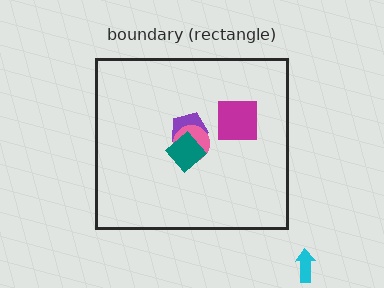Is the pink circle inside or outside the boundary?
Inside.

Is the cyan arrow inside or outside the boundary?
Outside.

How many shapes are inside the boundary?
4 inside, 1 outside.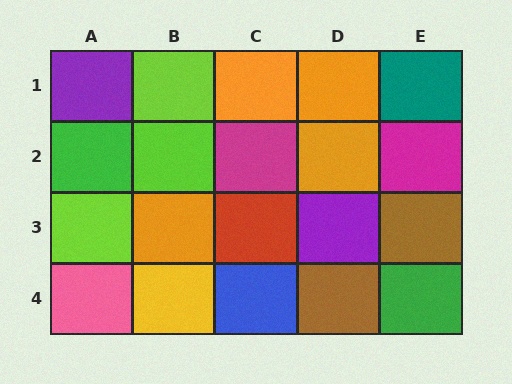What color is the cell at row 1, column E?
Teal.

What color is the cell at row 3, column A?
Lime.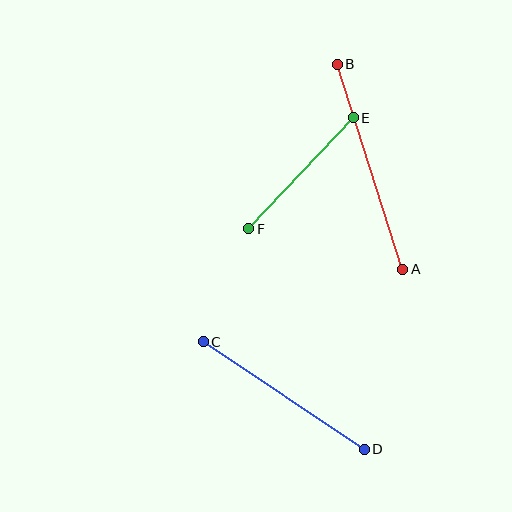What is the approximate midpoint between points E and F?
The midpoint is at approximately (301, 173) pixels.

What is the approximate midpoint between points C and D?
The midpoint is at approximately (284, 396) pixels.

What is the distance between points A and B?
The distance is approximately 215 pixels.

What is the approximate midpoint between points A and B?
The midpoint is at approximately (370, 167) pixels.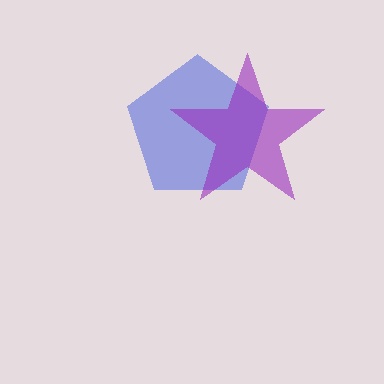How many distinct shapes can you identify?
There are 2 distinct shapes: a blue pentagon, a purple star.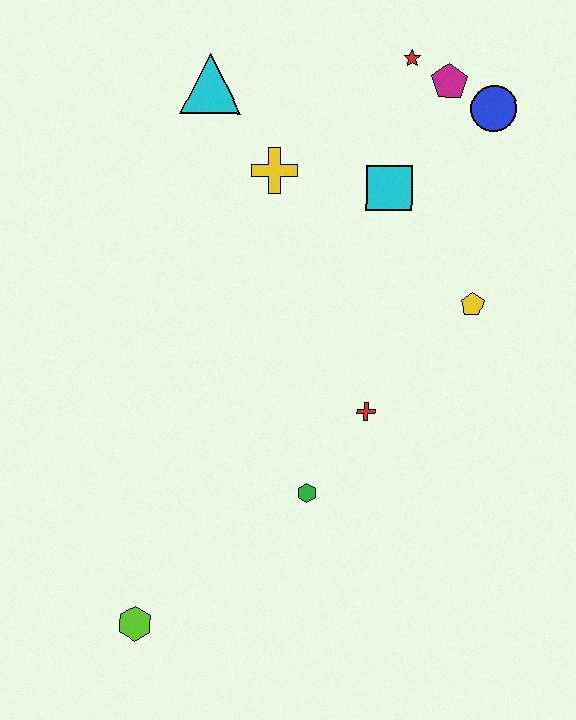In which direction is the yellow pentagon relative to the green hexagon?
The yellow pentagon is above the green hexagon.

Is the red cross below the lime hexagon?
No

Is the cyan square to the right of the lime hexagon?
Yes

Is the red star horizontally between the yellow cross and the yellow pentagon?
Yes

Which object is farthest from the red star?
The lime hexagon is farthest from the red star.